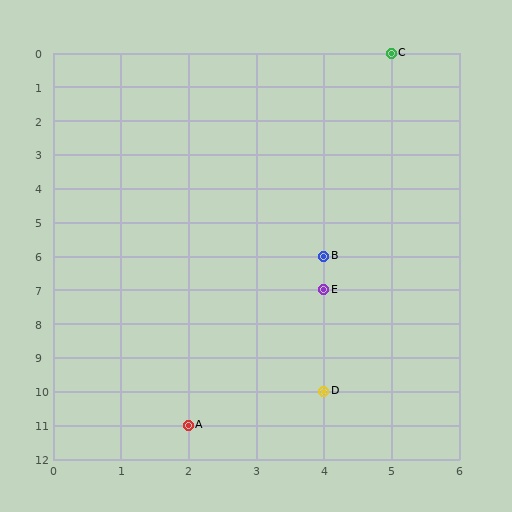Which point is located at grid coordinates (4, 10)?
Point D is at (4, 10).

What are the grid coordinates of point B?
Point B is at grid coordinates (4, 6).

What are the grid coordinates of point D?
Point D is at grid coordinates (4, 10).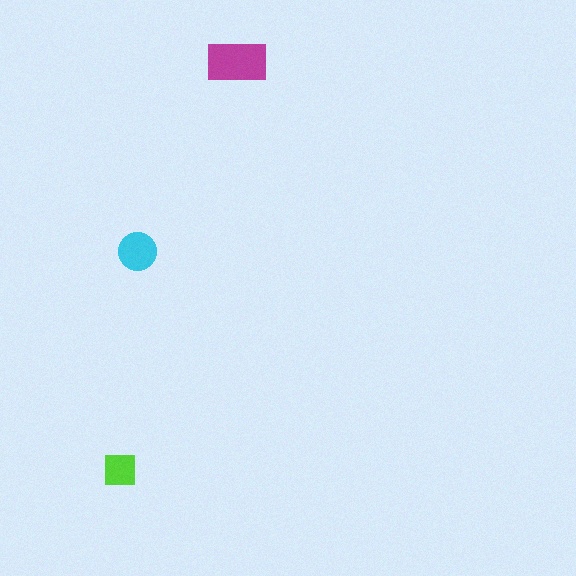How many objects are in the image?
There are 3 objects in the image.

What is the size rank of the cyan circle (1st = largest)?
2nd.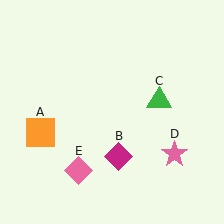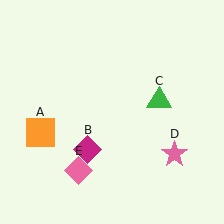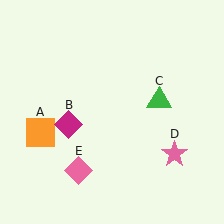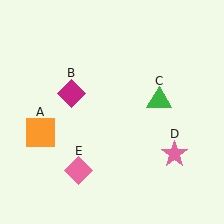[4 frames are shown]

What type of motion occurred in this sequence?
The magenta diamond (object B) rotated clockwise around the center of the scene.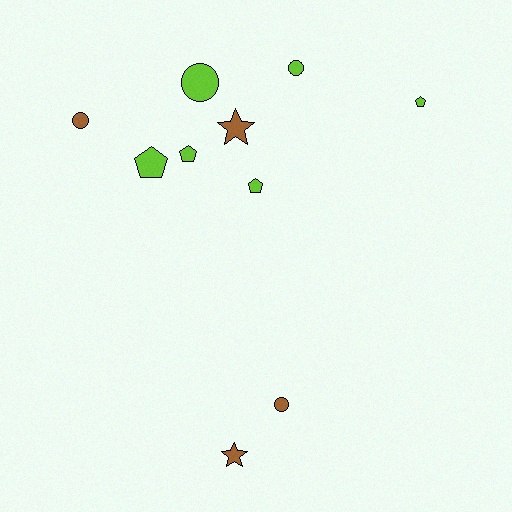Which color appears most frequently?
Lime, with 6 objects.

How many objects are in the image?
There are 10 objects.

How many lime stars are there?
There are no lime stars.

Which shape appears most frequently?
Circle, with 4 objects.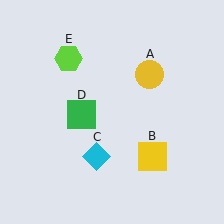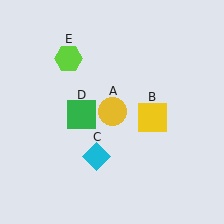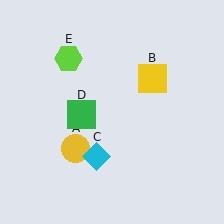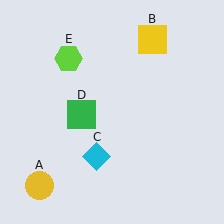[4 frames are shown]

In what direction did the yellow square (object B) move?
The yellow square (object B) moved up.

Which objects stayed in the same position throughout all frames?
Cyan diamond (object C) and green square (object D) and lime hexagon (object E) remained stationary.